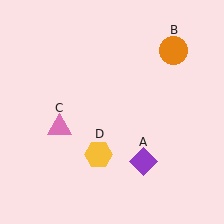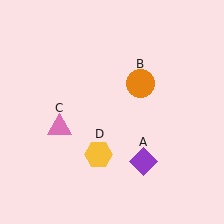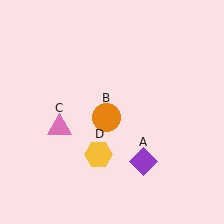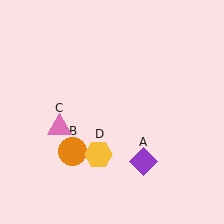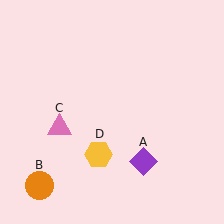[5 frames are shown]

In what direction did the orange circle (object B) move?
The orange circle (object B) moved down and to the left.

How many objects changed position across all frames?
1 object changed position: orange circle (object B).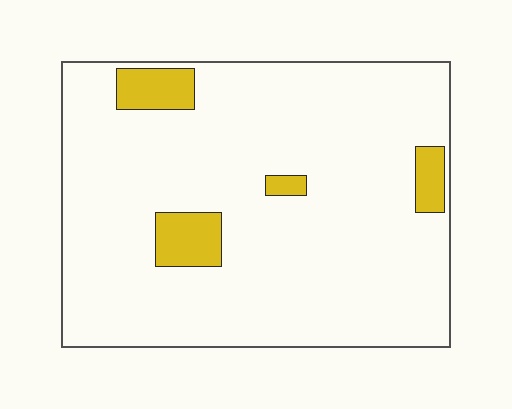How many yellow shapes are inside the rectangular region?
4.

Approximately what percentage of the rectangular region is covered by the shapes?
Approximately 10%.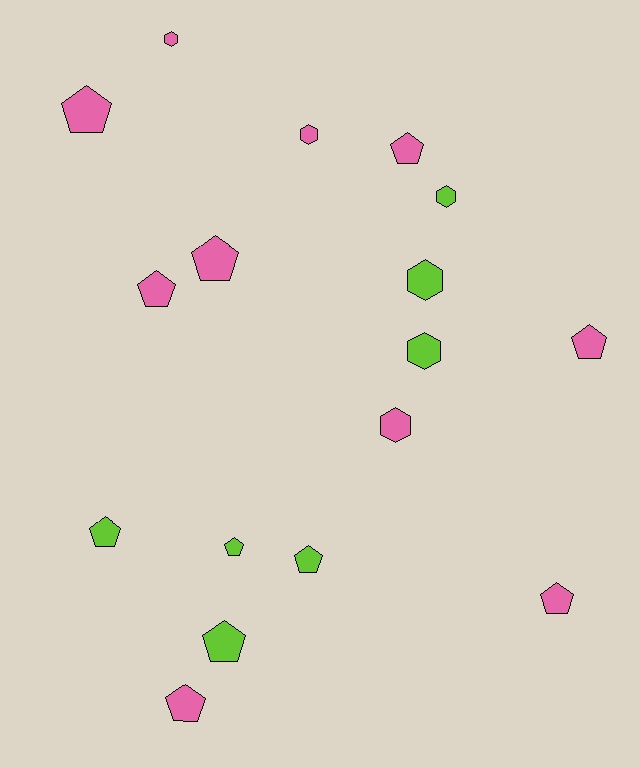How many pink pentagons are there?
There are 7 pink pentagons.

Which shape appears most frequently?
Pentagon, with 11 objects.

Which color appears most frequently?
Pink, with 10 objects.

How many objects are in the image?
There are 17 objects.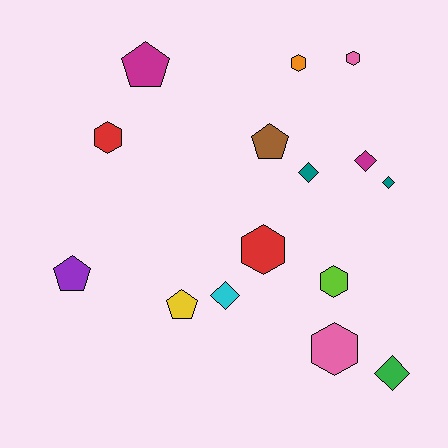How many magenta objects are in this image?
There are 2 magenta objects.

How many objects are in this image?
There are 15 objects.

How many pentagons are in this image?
There are 4 pentagons.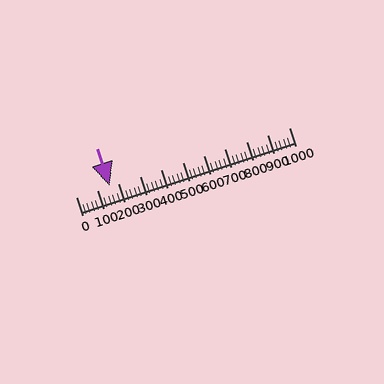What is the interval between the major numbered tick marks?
The major tick marks are spaced 100 units apart.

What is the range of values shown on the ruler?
The ruler shows values from 0 to 1000.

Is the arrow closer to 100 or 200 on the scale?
The arrow is closer to 200.